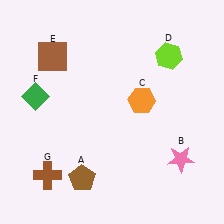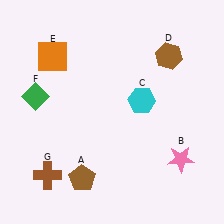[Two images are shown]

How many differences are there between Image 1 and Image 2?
There are 3 differences between the two images.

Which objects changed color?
C changed from orange to cyan. D changed from lime to brown. E changed from brown to orange.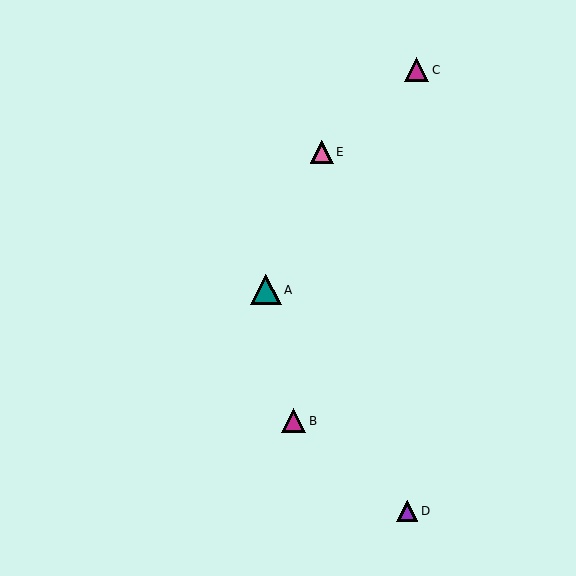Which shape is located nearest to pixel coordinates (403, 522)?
The purple triangle (labeled D) at (407, 511) is nearest to that location.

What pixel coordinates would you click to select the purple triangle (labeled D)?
Click at (407, 511) to select the purple triangle D.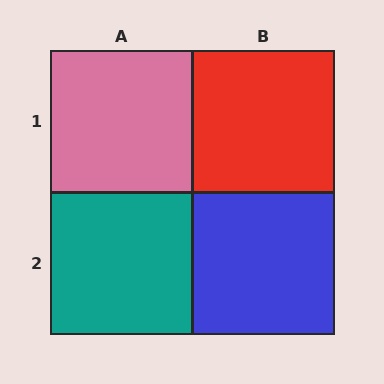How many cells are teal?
1 cell is teal.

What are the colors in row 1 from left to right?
Pink, red.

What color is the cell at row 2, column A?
Teal.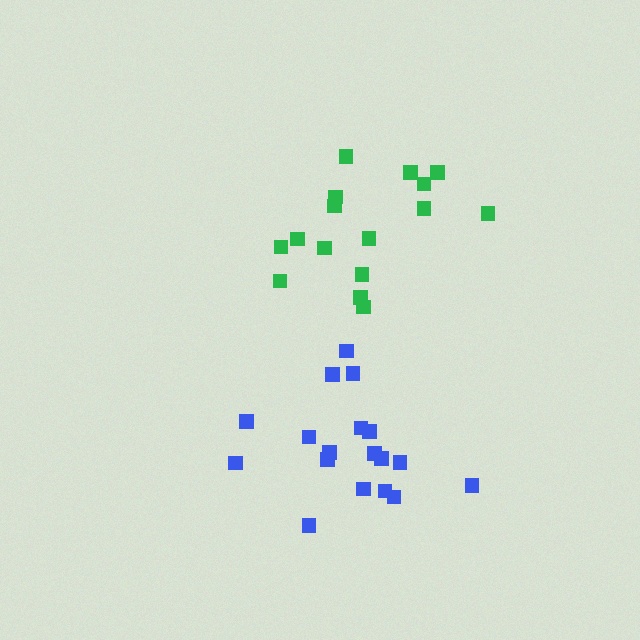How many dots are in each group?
Group 1: 18 dots, Group 2: 16 dots (34 total).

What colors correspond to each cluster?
The clusters are colored: blue, green.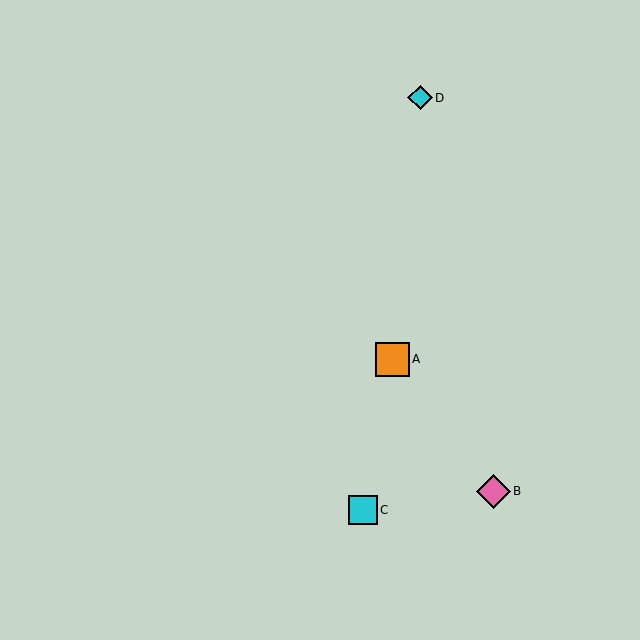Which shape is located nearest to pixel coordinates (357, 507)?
The cyan square (labeled C) at (363, 510) is nearest to that location.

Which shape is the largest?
The orange square (labeled A) is the largest.